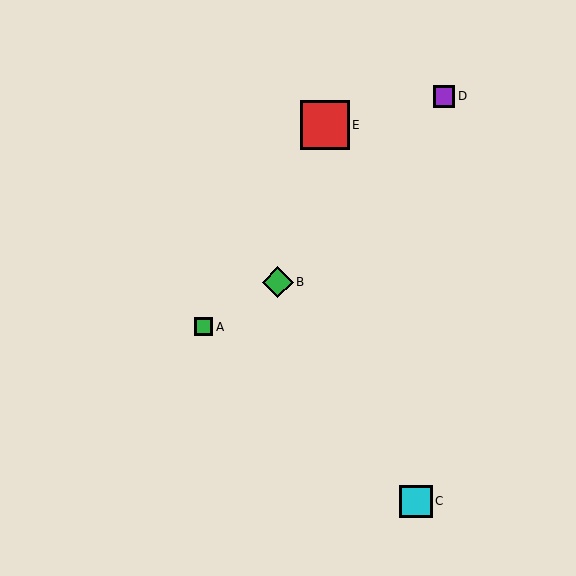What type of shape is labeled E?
Shape E is a red square.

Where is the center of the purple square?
The center of the purple square is at (444, 96).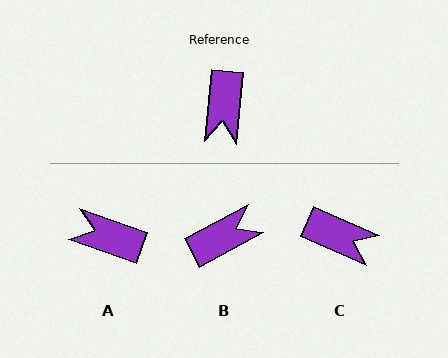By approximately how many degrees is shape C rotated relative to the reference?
Approximately 72 degrees counter-clockwise.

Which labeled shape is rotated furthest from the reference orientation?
B, about 124 degrees away.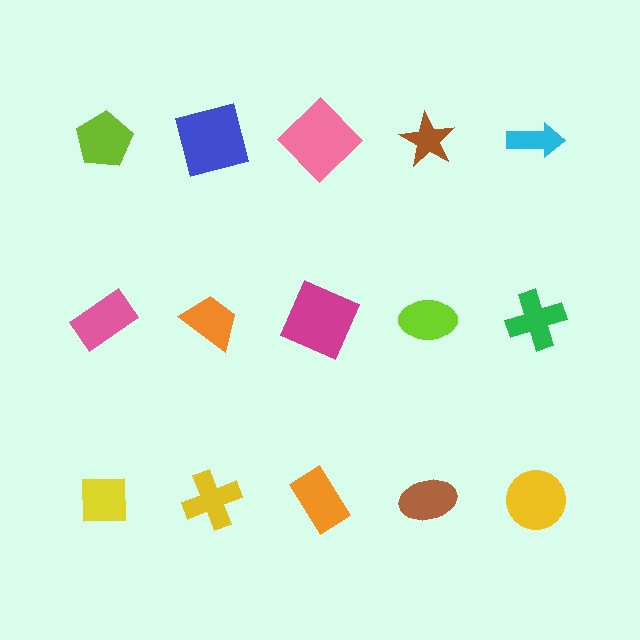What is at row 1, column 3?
A pink diamond.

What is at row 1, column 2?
A blue square.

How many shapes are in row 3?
5 shapes.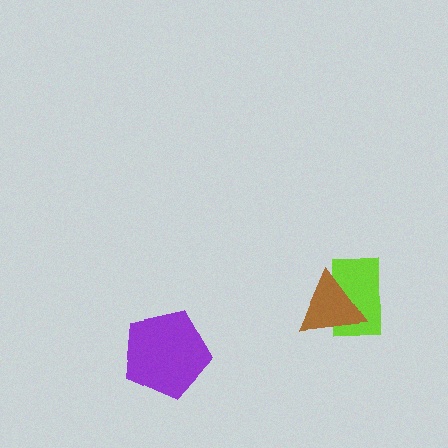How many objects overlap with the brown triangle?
1 object overlaps with the brown triangle.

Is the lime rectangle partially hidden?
Yes, it is partially covered by another shape.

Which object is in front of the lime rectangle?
The brown triangle is in front of the lime rectangle.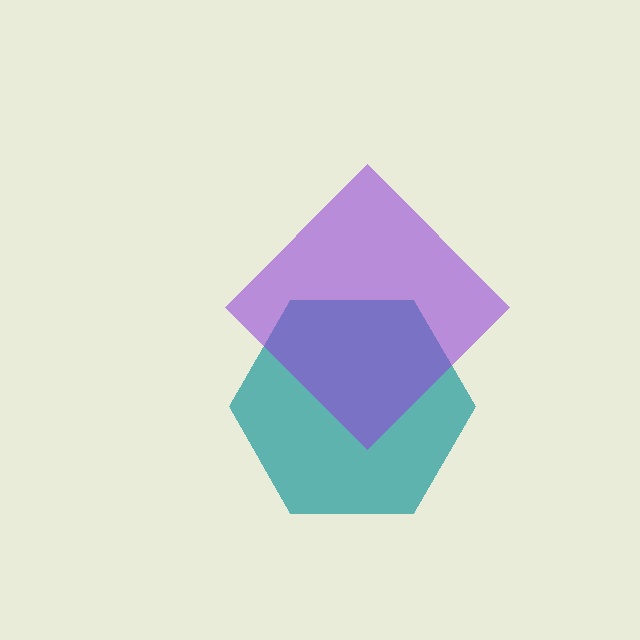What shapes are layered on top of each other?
The layered shapes are: a teal hexagon, a purple diamond.